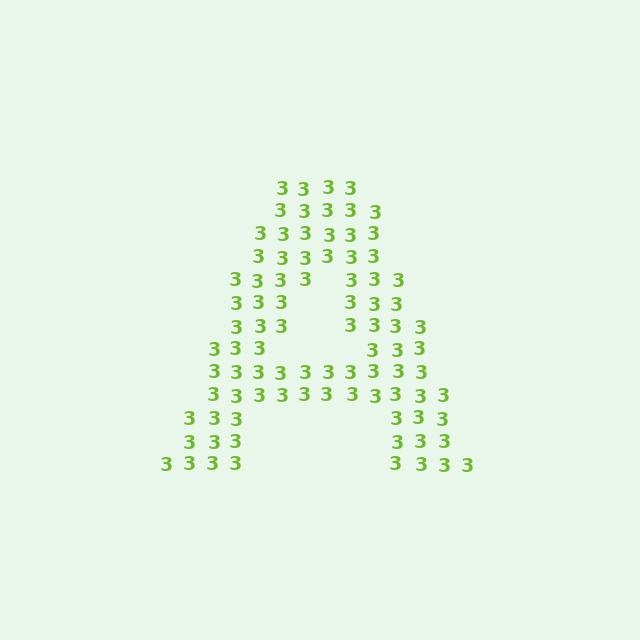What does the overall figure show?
The overall figure shows the letter A.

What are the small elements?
The small elements are digit 3's.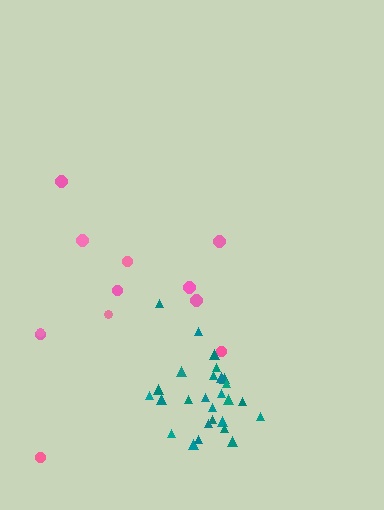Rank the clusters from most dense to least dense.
teal, pink.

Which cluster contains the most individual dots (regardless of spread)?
Teal (27).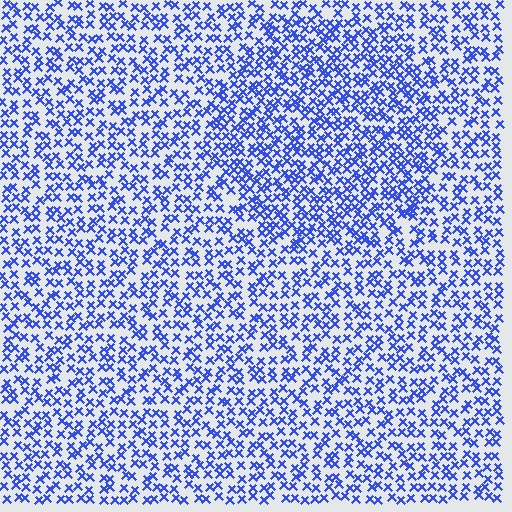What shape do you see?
I see a circle.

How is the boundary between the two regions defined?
The boundary is defined by a change in element density (approximately 1.5x ratio). All elements are the same color, size, and shape.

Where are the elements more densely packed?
The elements are more densely packed inside the circle boundary.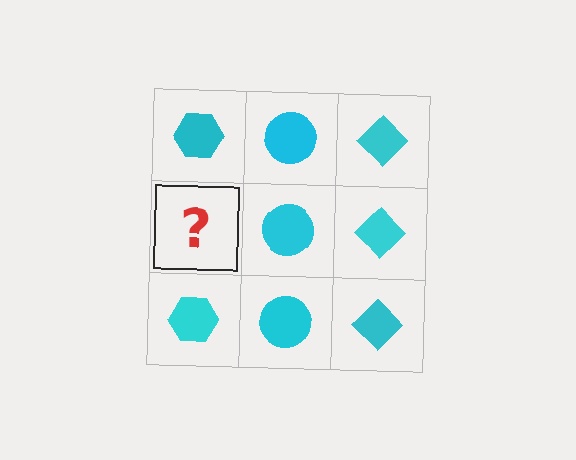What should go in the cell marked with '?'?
The missing cell should contain a cyan hexagon.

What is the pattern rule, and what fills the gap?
The rule is that each column has a consistent shape. The gap should be filled with a cyan hexagon.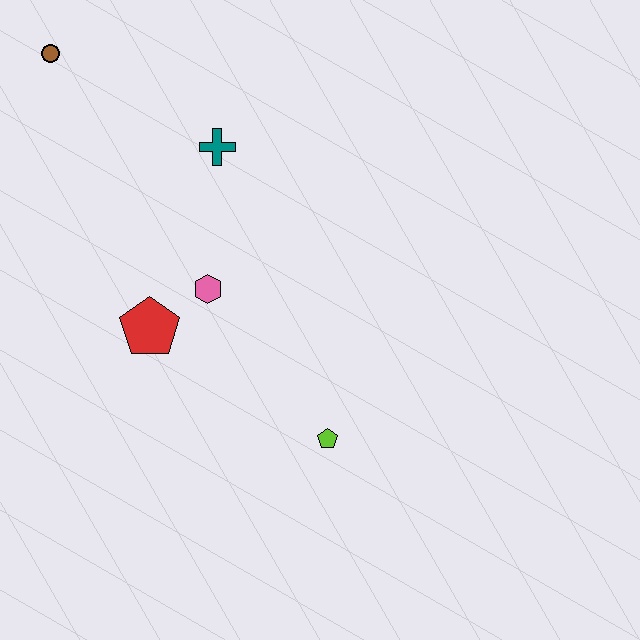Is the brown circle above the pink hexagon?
Yes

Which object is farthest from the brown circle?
The lime pentagon is farthest from the brown circle.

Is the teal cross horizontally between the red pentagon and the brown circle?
No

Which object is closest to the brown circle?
The teal cross is closest to the brown circle.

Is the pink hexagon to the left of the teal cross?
Yes